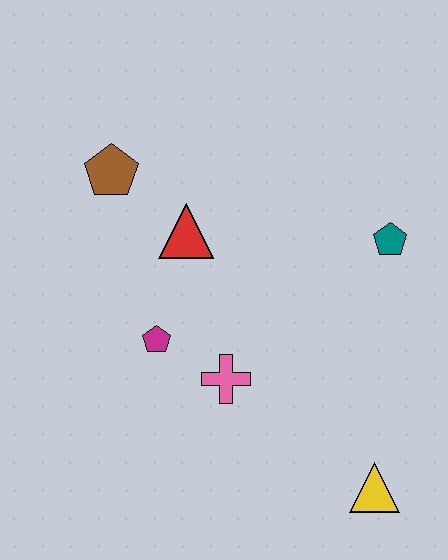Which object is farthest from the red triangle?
The yellow triangle is farthest from the red triangle.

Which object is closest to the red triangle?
The brown pentagon is closest to the red triangle.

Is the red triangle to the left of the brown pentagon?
No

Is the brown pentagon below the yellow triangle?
No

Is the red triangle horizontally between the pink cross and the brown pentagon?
Yes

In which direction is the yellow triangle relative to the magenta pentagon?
The yellow triangle is to the right of the magenta pentagon.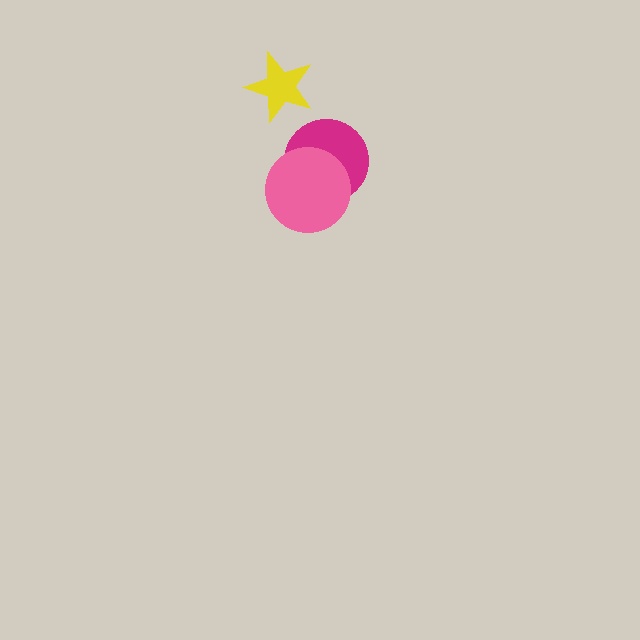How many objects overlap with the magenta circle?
1 object overlaps with the magenta circle.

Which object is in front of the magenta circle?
The pink circle is in front of the magenta circle.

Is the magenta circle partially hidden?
Yes, it is partially covered by another shape.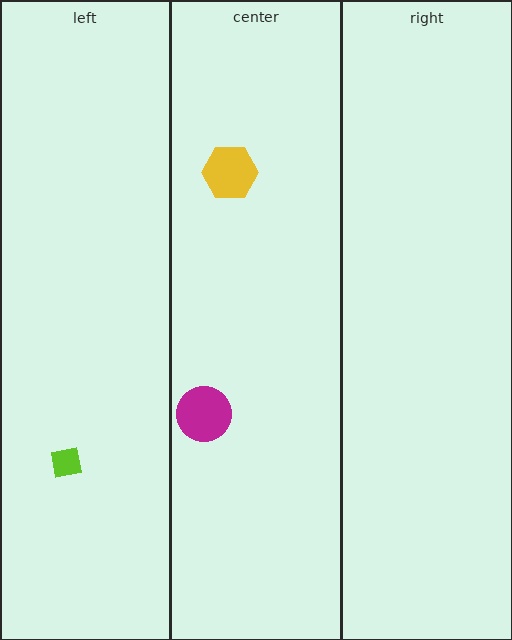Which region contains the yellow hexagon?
The center region.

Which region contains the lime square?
The left region.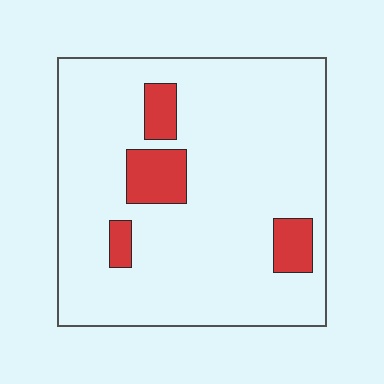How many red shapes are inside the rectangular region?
4.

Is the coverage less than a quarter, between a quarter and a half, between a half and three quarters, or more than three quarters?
Less than a quarter.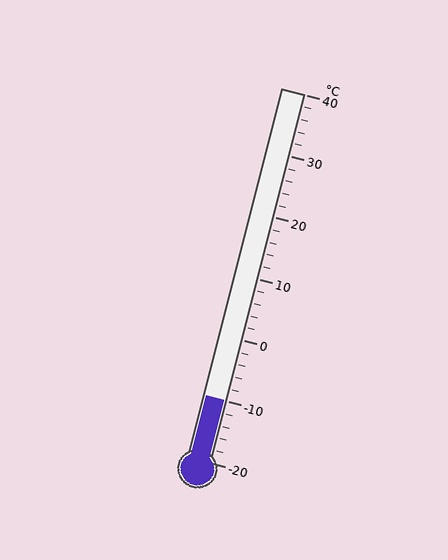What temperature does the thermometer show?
The thermometer shows approximately -10°C.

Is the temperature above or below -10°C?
The temperature is at -10°C.